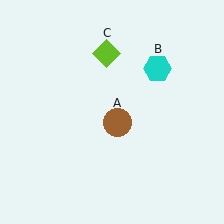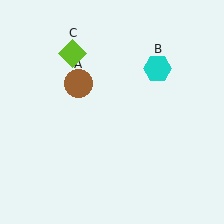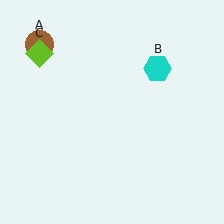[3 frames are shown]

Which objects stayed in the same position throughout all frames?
Cyan hexagon (object B) remained stationary.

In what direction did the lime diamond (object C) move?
The lime diamond (object C) moved left.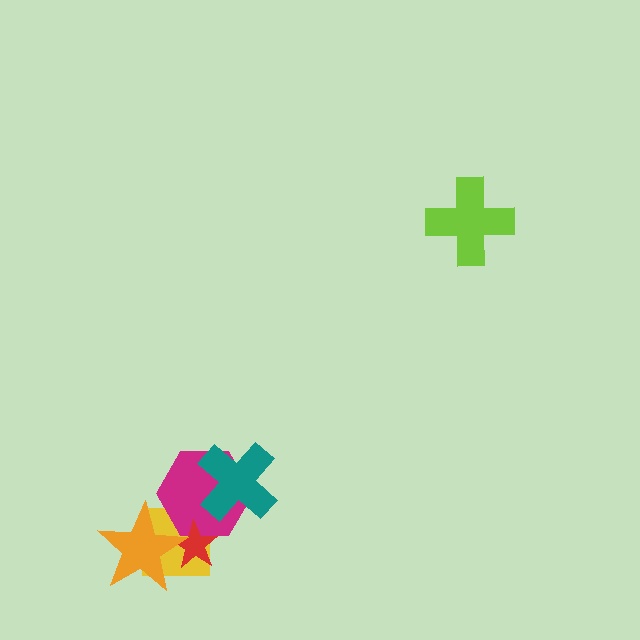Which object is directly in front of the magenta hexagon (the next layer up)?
The red star is directly in front of the magenta hexagon.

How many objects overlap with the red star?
3 objects overlap with the red star.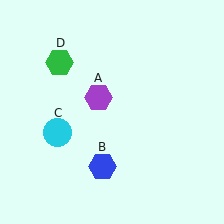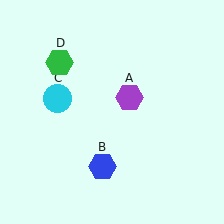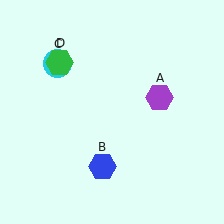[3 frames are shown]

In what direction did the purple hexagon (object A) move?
The purple hexagon (object A) moved right.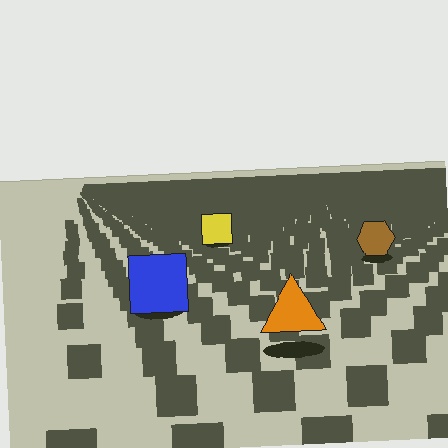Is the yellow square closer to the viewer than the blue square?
No. The blue square is closer — you can tell from the texture gradient: the ground texture is coarser near it.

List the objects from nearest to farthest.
From nearest to farthest: the orange triangle, the blue square, the brown hexagon, the yellow square.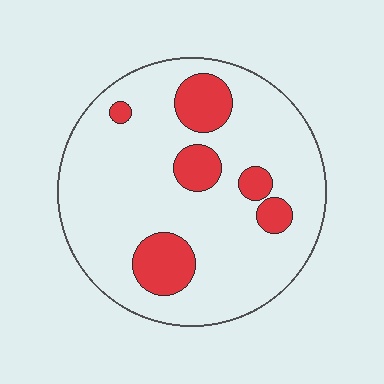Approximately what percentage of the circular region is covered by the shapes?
Approximately 20%.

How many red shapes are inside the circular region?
6.